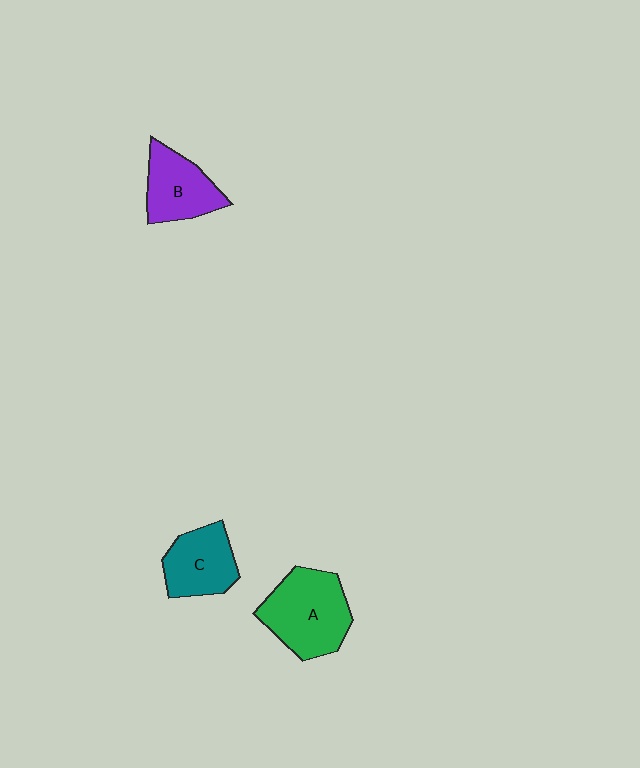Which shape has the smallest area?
Shape C (teal).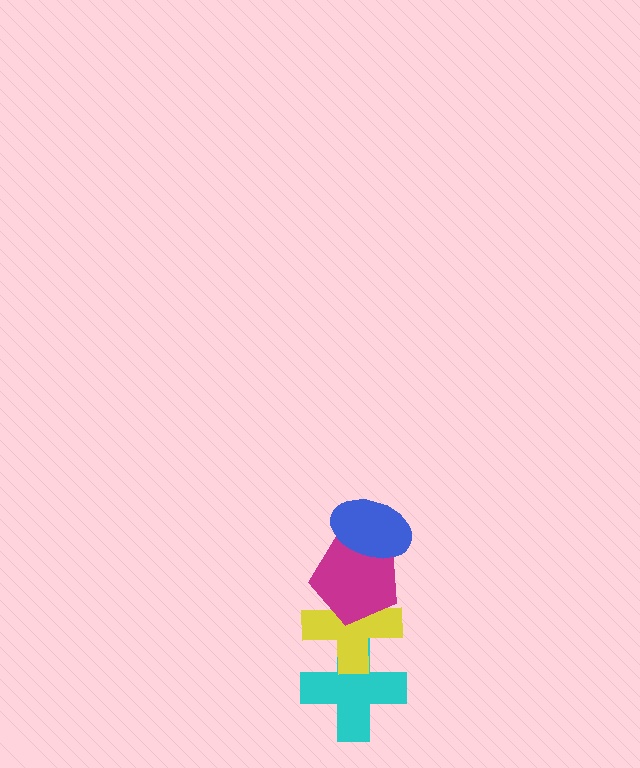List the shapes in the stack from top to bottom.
From top to bottom: the blue ellipse, the magenta pentagon, the yellow cross, the cyan cross.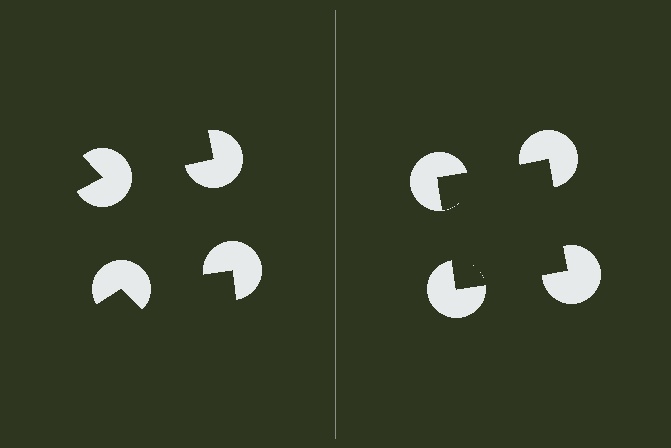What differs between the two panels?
The pac-man discs are positioned identically on both sides; only the wedge orientations differ. On the right they align to a square; on the left they are misaligned.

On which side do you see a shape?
An illusory square appears on the right side. On the left side the wedge cuts are rotated, so no coherent shape forms.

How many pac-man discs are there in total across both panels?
8 — 4 on each side.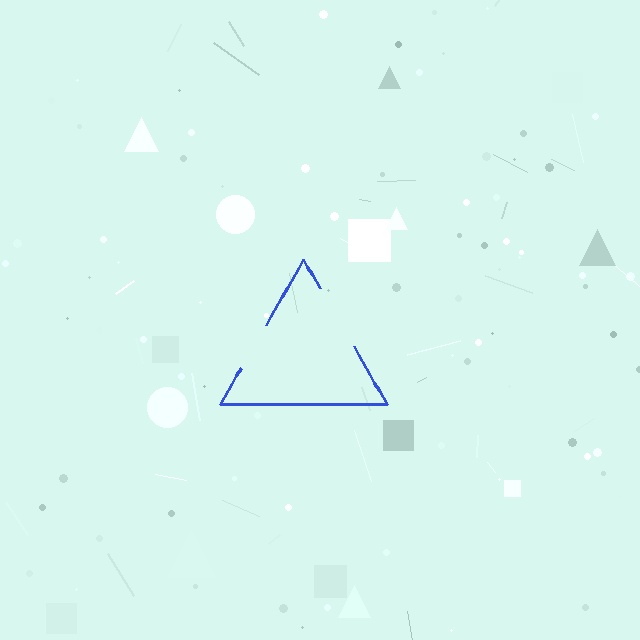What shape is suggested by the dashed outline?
The dashed outline suggests a triangle.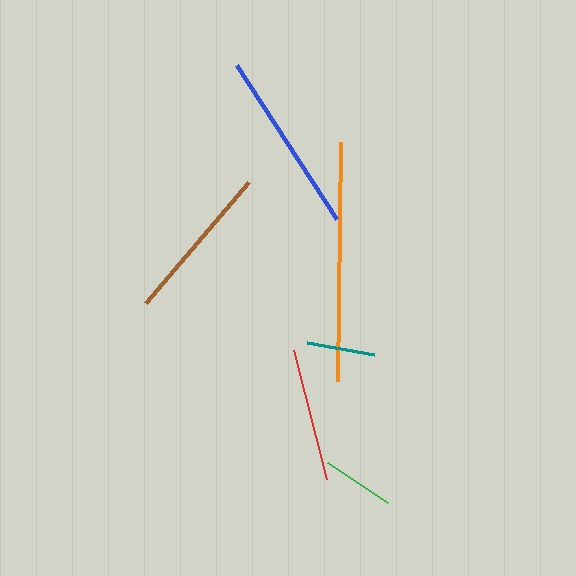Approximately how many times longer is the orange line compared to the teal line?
The orange line is approximately 3.5 times the length of the teal line.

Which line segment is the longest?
The orange line is the longest at approximately 239 pixels.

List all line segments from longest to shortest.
From longest to shortest: orange, blue, brown, red, green, teal.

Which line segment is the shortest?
The teal line is the shortest at approximately 68 pixels.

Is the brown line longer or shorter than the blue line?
The blue line is longer than the brown line.